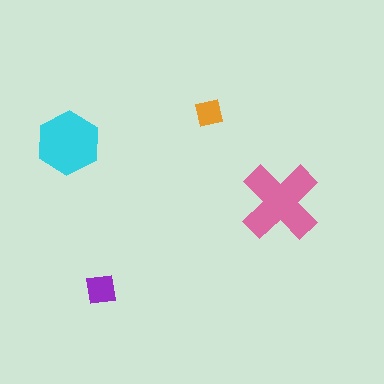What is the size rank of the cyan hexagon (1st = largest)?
2nd.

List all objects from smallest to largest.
The orange square, the purple square, the cyan hexagon, the pink cross.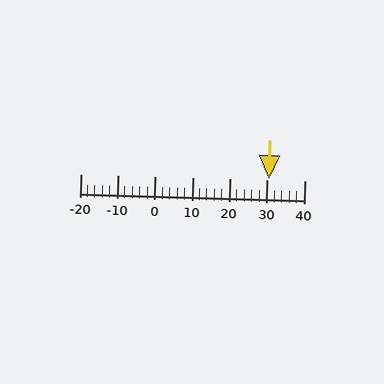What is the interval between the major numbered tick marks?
The major tick marks are spaced 10 units apart.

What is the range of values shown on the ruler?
The ruler shows values from -20 to 40.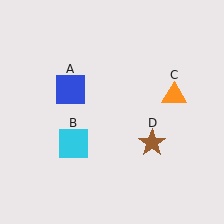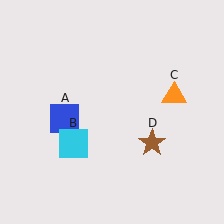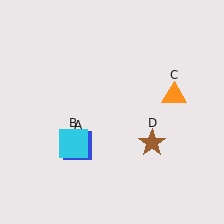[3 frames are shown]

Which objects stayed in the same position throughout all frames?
Cyan square (object B) and orange triangle (object C) and brown star (object D) remained stationary.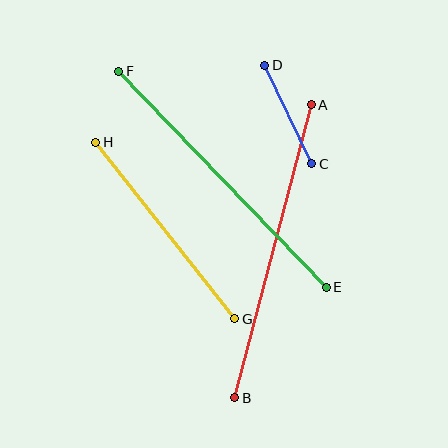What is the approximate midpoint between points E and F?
The midpoint is at approximately (223, 179) pixels.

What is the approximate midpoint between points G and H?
The midpoint is at approximately (165, 230) pixels.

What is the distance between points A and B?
The distance is approximately 303 pixels.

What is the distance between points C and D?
The distance is approximately 109 pixels.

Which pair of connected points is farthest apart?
Points A and B are farthest apart.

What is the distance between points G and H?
The distance is approximately 225 pixels.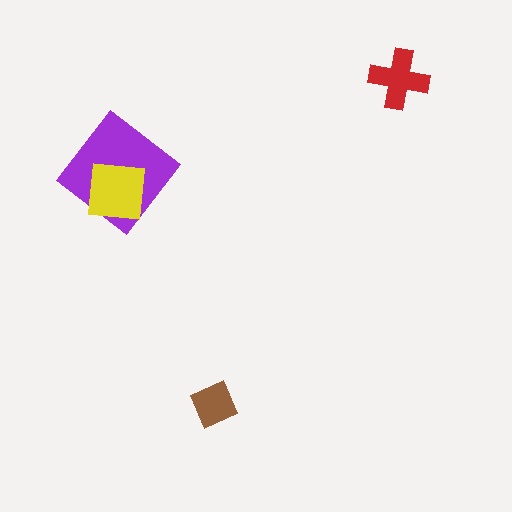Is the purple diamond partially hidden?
Yes, it is partially covered by another shape.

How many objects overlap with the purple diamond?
1 object overlaps with the purple diamond.